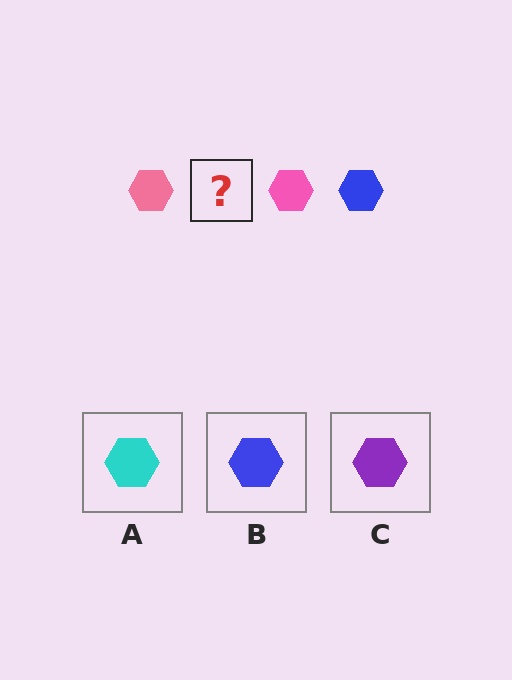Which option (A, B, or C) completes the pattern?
B.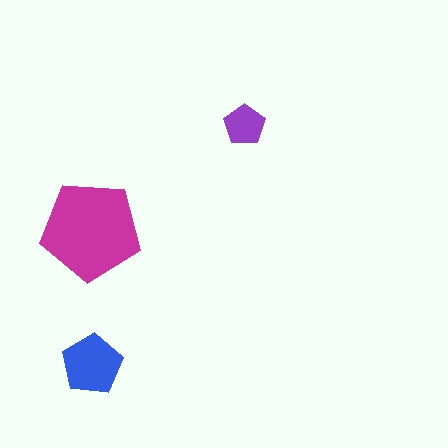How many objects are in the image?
There are 3 objects in the image.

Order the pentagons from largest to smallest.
the magenta one, the blue one, the purple one.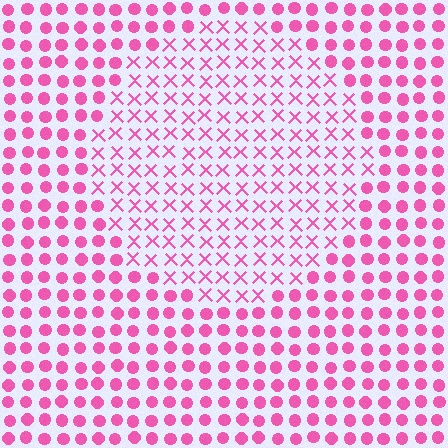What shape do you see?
I see a circle.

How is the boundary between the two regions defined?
The boundary is defined by a change in element shape: X marks inside vs. circles outside. All elements share the same color and spacing.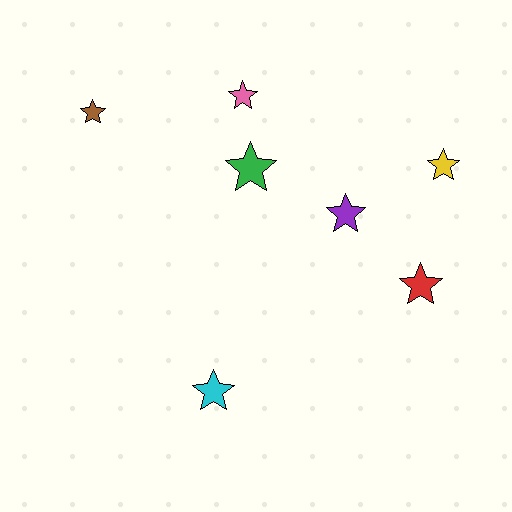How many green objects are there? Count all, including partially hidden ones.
There is 1 green object.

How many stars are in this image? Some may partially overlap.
There are 7 stars.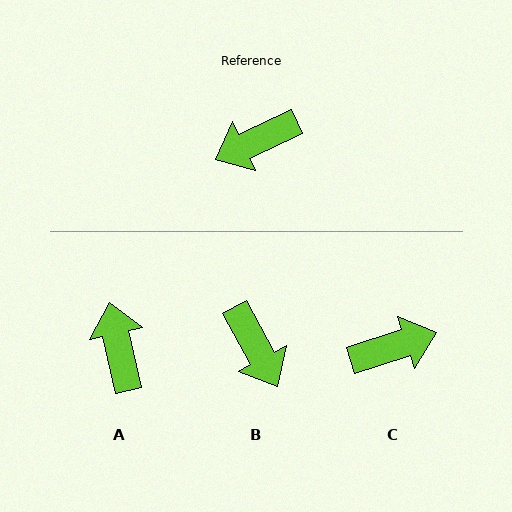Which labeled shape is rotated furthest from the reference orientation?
C, about 173 degrees away.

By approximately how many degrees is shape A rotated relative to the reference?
Approximately 103 degrees clockwise.